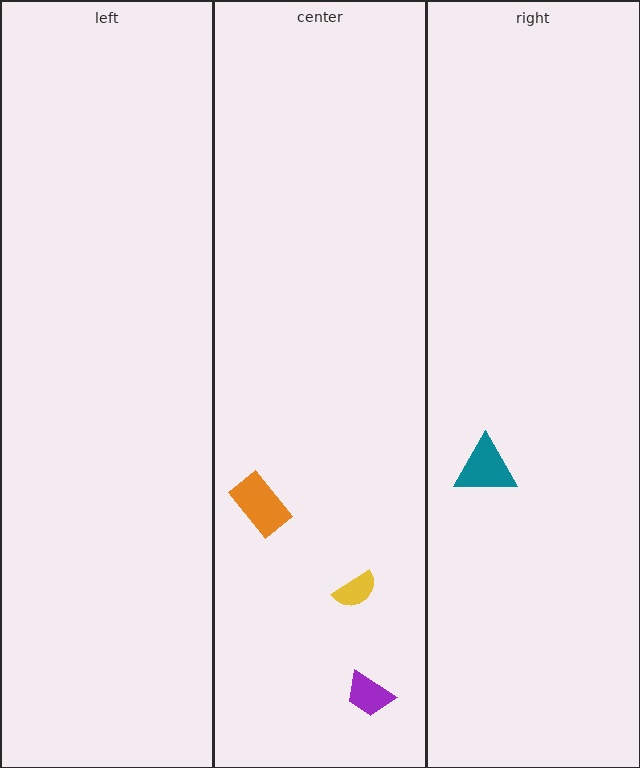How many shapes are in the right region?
1.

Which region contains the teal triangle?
The right region.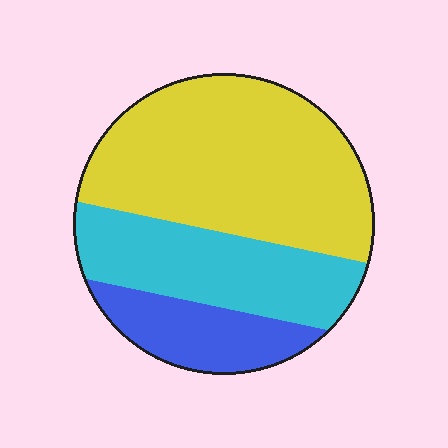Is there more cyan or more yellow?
Yellow.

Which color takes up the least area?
Blue, at roughly 15%.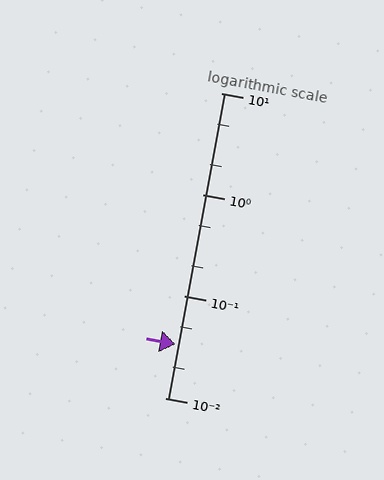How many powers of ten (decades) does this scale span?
The scale spans 3 decades, from 0.01 to 10.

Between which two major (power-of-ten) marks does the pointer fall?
The pointer is between 0.01 and 0.1.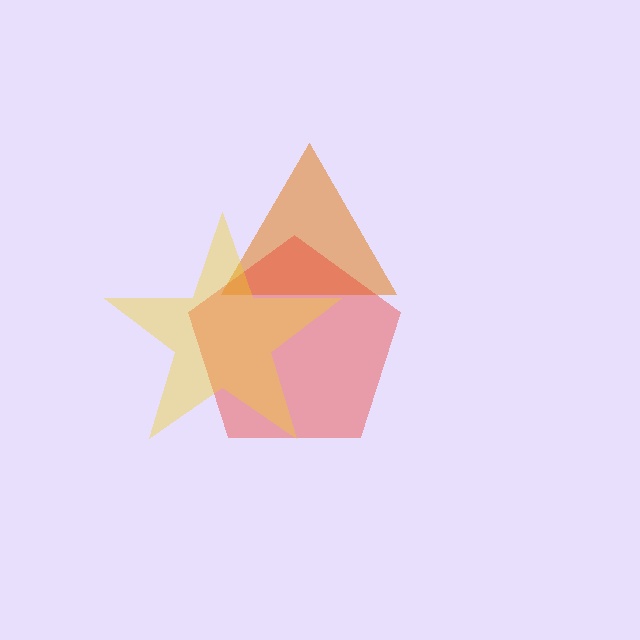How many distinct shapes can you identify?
There are 3 distinct shapes: an orange triangle, a red pentagon, a yellow star.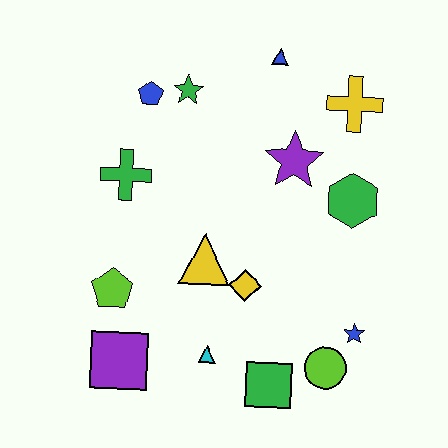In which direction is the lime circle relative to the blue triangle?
The lime circle is below the blue triangle.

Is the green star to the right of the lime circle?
No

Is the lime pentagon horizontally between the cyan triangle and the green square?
No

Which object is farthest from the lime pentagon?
The yellow cross is farthest from the lime pentagon.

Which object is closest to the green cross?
The blue pentagon is closest to the green cross.